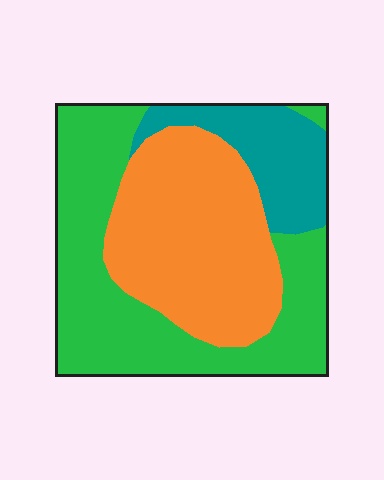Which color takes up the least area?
Teal, at roughly 15%.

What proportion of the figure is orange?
Orange covers roughly 40% of the figure.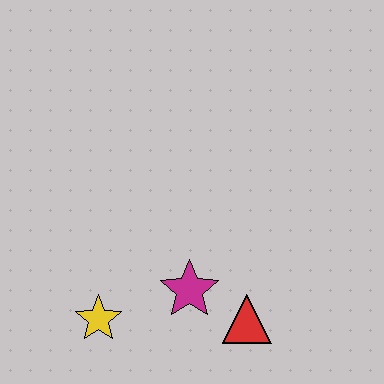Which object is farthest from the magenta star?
The yellow star is farthest from the magenta star.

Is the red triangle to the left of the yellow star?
No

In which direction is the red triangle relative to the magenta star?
The red triangle is to the right of the magenta star.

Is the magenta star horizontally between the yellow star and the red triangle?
Yes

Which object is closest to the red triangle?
The magenta star is closest to the red triangle.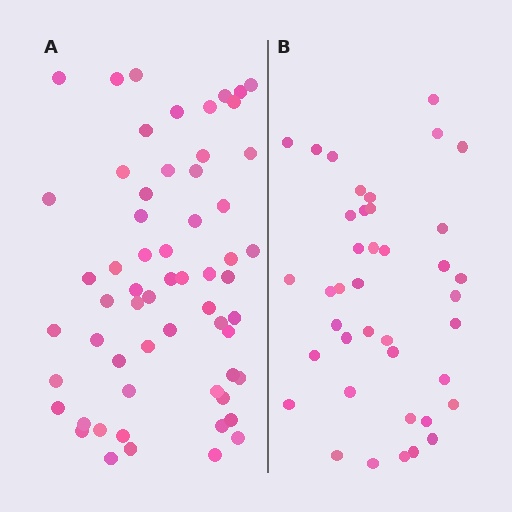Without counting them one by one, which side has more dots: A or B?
Region A (the left region) has more dots.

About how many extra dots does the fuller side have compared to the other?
Region A has approximately 20 more dots than region B.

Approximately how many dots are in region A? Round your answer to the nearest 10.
About 60 dots.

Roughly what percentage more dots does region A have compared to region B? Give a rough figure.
About 50% more.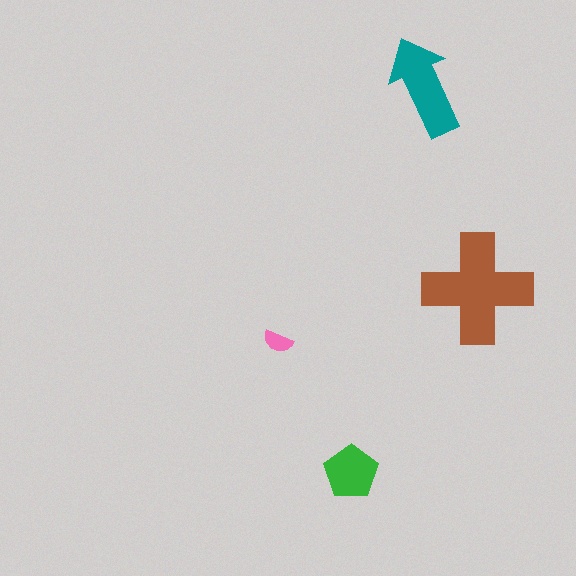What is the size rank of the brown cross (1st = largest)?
1st.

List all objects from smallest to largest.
The pink semicircle, the green pentagon, the teal arrow, the brown cross.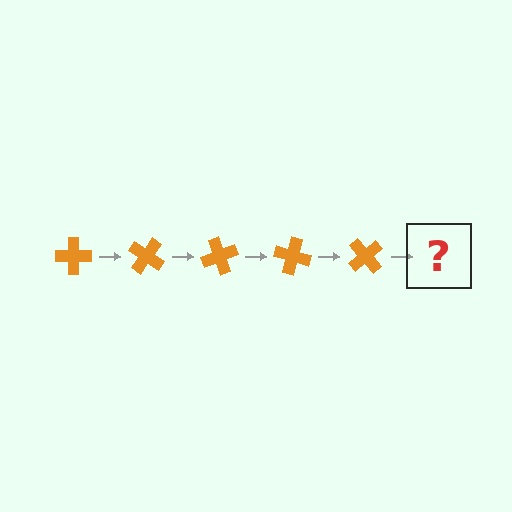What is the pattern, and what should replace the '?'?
The pattern is that the cross rotates 35 degrees each step. The '?' should be an orange cross rotated 175 degrees.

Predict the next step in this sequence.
The next step is an orange cross rotated 175 degrees.